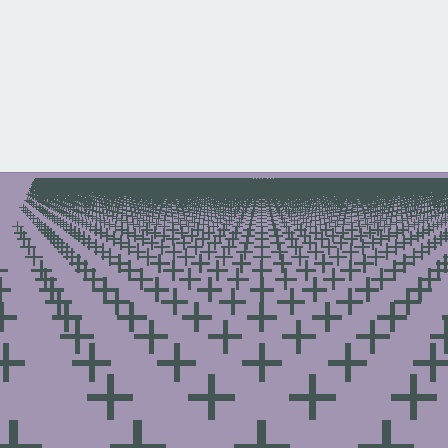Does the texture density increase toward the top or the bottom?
Density increases toward the top.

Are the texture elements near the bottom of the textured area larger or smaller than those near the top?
Larger. Near the bottom, elements are closer to the viewer and appear at a bigger on-screen size.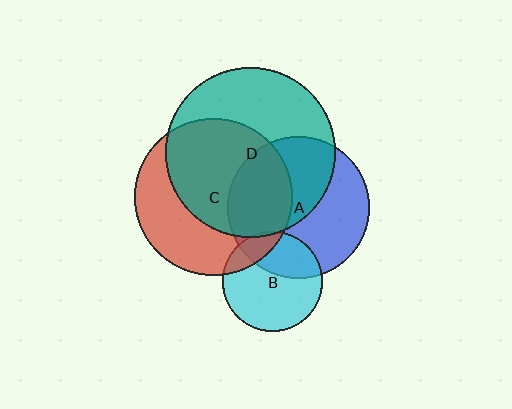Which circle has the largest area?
Circle D (teal).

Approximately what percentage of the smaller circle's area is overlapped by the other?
Approximately 35%.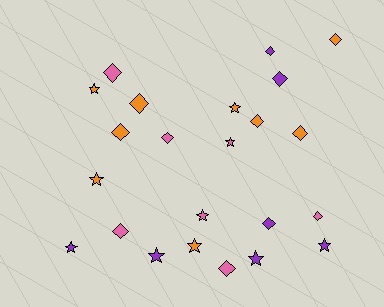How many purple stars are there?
There are 4 purple stars.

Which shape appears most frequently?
Diamond, with 13 objects.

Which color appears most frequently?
Orange, with 9 objects.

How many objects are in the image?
There are 23 objects.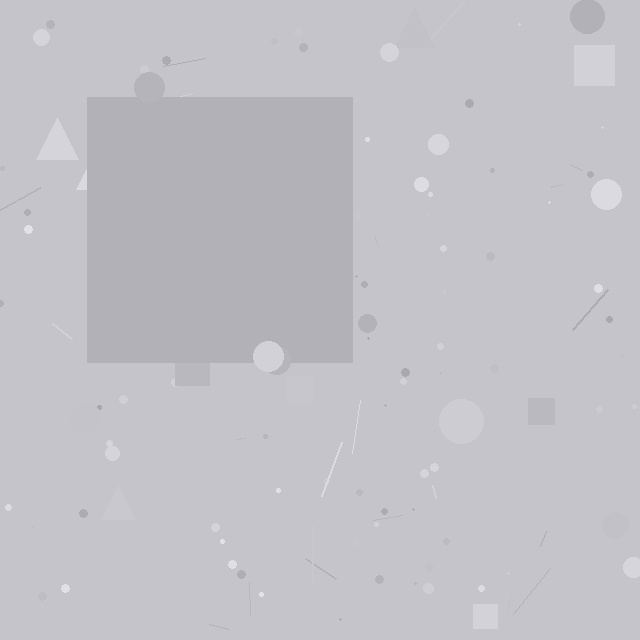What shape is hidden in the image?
A square is hidden in the image.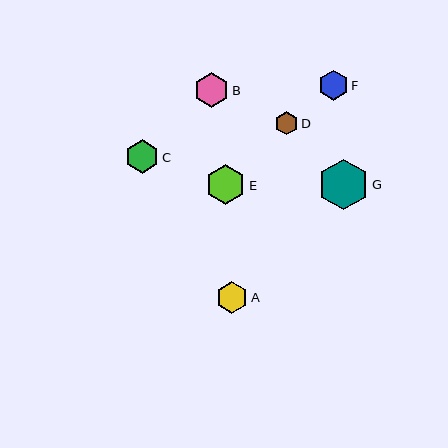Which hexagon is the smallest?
Hexagon D is the smallest with a size of approximately 23 pixels.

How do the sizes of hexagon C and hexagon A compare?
Hexagon C and hexagon A are approximately the same size.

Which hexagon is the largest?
Hexagon G is the largest with a size of approximately 50 pixels.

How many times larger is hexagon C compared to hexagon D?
Hexagon C is approximately 1.4 times the size of hexagon D.